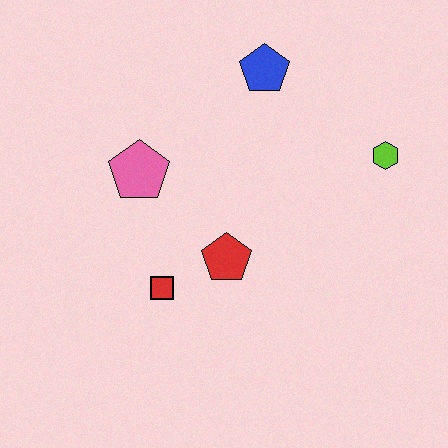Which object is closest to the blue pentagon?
The lime hexagon is closest to the blue pentagon.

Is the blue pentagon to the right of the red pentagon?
Yes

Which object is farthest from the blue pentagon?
The red square is farthest from the blue pentagon.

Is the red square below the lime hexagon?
Yes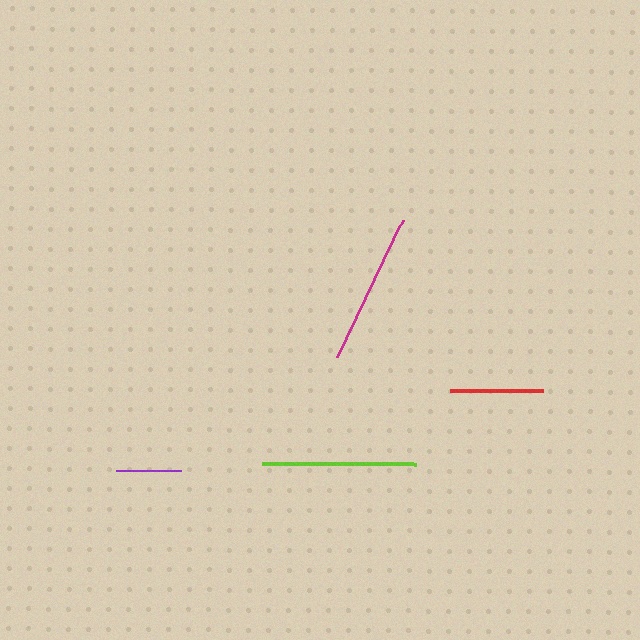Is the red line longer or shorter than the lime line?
The lime line is longer than the red line.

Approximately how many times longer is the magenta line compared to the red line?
The magenta line is approximately 1.6 times the length of the red line.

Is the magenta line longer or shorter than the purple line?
The magenta line is longer than the purple line.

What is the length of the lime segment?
The lime segment is approximately 154 pixels long.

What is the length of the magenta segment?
The magenta segment is approximately 152 pixels long.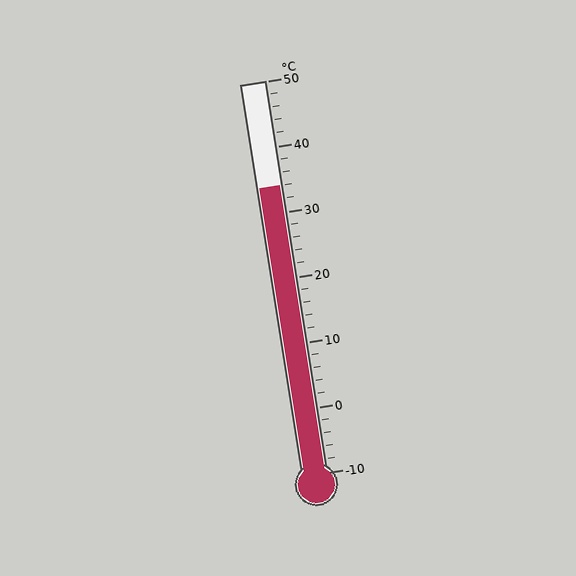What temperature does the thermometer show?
The thermometer shows approximately 34°C.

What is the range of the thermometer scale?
The thermometer scale ranges from -10°C to 50°C.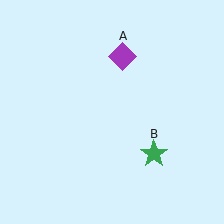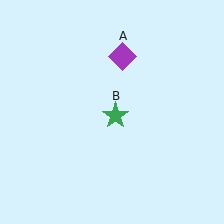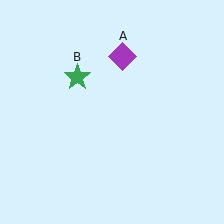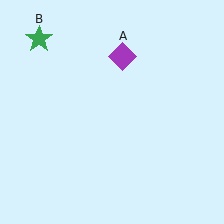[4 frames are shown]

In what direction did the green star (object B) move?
The green star (object B) moved up and to the left.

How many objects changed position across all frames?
1 object changed position: green star (object B).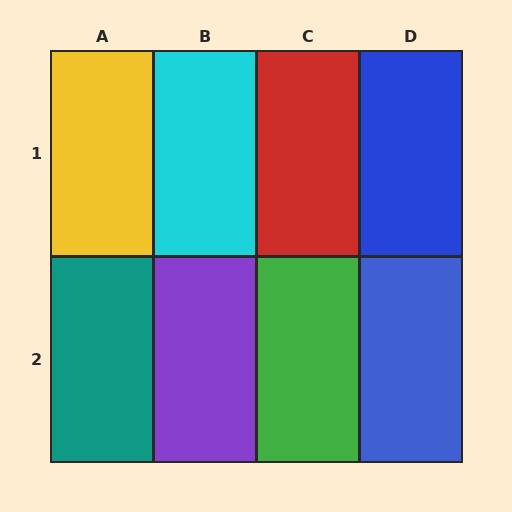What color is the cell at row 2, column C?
Green.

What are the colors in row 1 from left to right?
Yellow, cyan, red, blue.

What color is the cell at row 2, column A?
Teal.